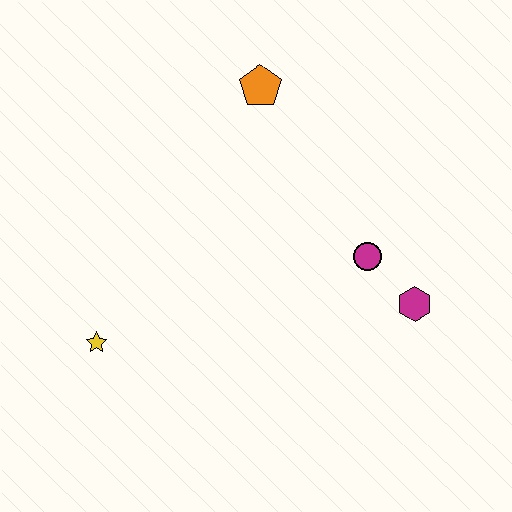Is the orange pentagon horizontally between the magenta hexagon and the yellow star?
Yes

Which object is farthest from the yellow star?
The magenta hexagon is farthest from the yellow star.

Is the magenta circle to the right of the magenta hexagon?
No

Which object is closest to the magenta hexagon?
The magenta circle is closest to the magenta hexagon.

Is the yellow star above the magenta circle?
No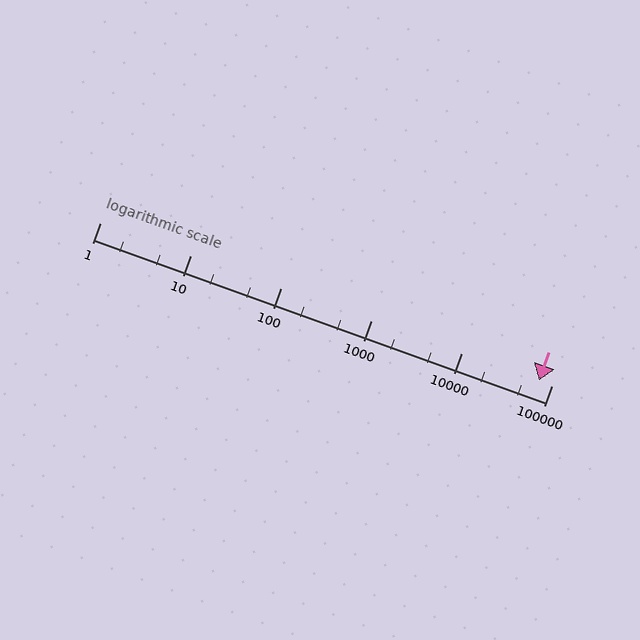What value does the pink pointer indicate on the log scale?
The pointer indicates approximately 73000.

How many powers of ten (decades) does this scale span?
The scale spans 5 decades, from 1 to 100000.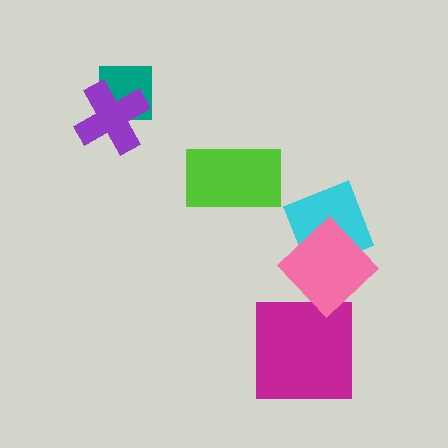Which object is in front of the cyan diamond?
The pink diamond is in front of the cyan diamond.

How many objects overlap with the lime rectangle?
0 objects overlap with the lime rectangle.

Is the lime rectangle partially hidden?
No, no other shape covers it.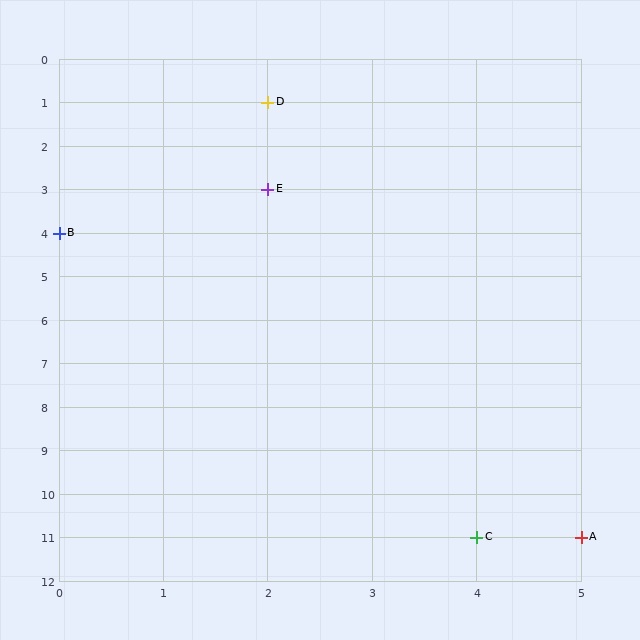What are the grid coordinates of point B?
Point B is at grid coordinates (0, 4).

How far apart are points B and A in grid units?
Points B and A are 5 columns and 7 rows apart (about 8.6 grid units diagonally).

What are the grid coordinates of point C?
Point C is at grid coordinates (4, 11).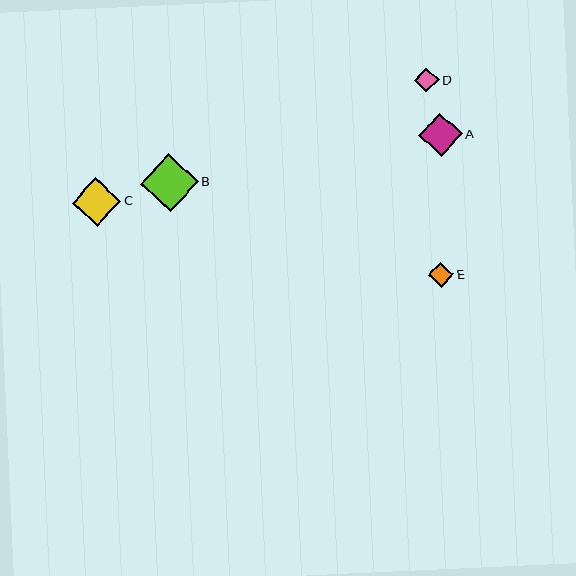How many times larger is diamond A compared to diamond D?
Diamond A is approximately 1.8 times the size of diamond D.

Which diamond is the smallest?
Diamond D is the smallest with a size of approximately 25 pixels.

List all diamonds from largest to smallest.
From largest to smallest: B, C, A, E, D.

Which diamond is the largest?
Diamond B is the largest with a size of approximately 58 pixels.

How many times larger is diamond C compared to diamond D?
Diamond C is approximately 2.0 times the size of diamond D.